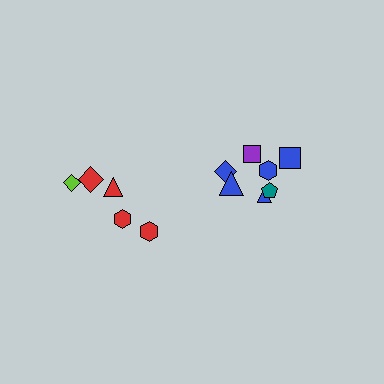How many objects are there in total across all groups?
There are 12 objects.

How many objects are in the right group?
There are 7 objects.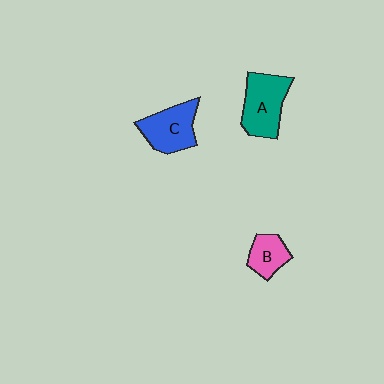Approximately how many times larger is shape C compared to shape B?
Approximately 1.6 times.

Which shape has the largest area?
Shape A (teal).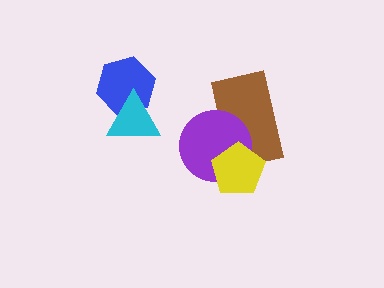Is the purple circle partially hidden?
Yes, it is partially covered by another shape.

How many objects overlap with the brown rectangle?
2 objects overlap with the brown rectangle.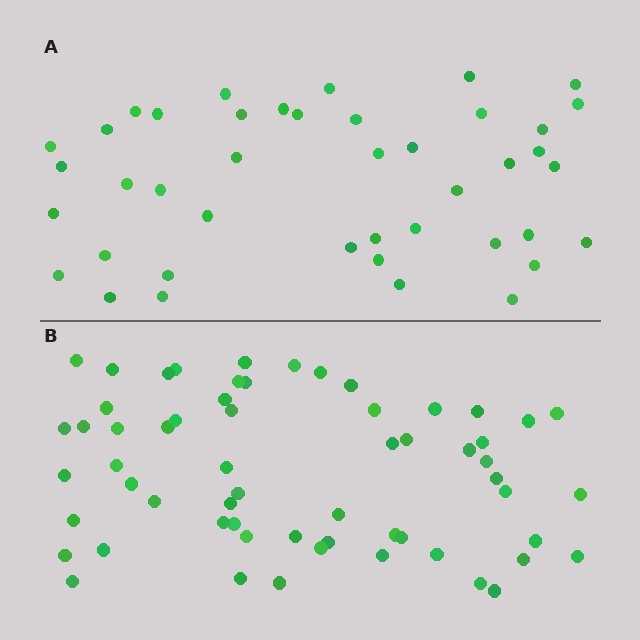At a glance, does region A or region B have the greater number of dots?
Region B (the bottom region) has more dots.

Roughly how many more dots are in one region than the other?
Region B has approximately 20 more dots than region A.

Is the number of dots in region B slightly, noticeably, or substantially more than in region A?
Region B has noticeably more, but not dramatically so. The ratio is roughly 1.4 to 1.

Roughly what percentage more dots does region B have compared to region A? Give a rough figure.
About 45% more.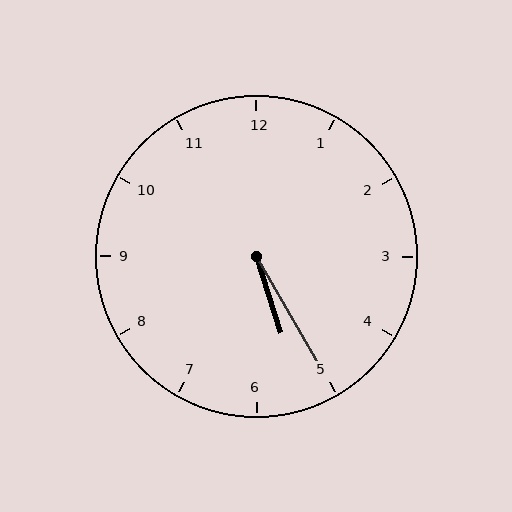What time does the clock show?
5:25.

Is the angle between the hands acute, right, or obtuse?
It is acute.